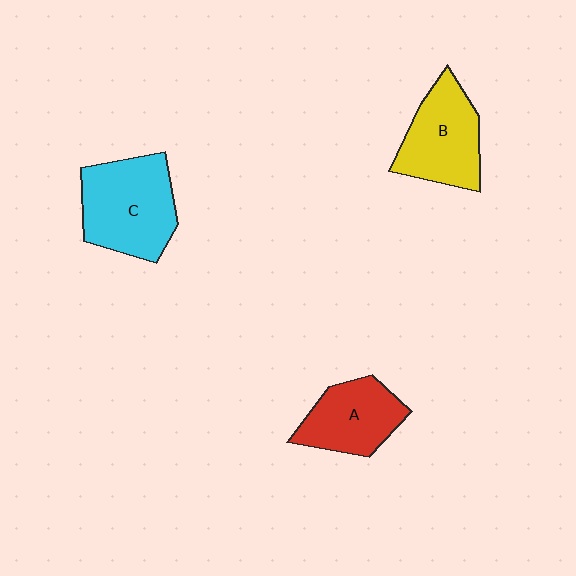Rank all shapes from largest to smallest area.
From largest to smallest: C (cyan), B (yellow), A (red).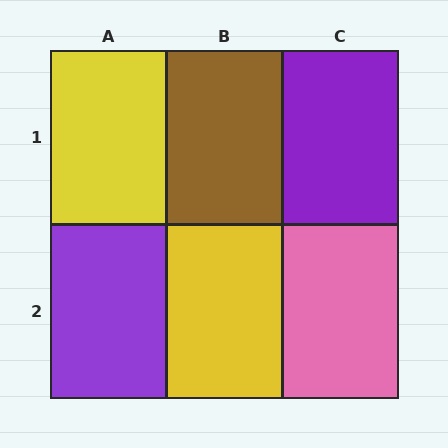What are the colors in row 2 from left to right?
Purple, yellow, pink.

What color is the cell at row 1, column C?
Purple.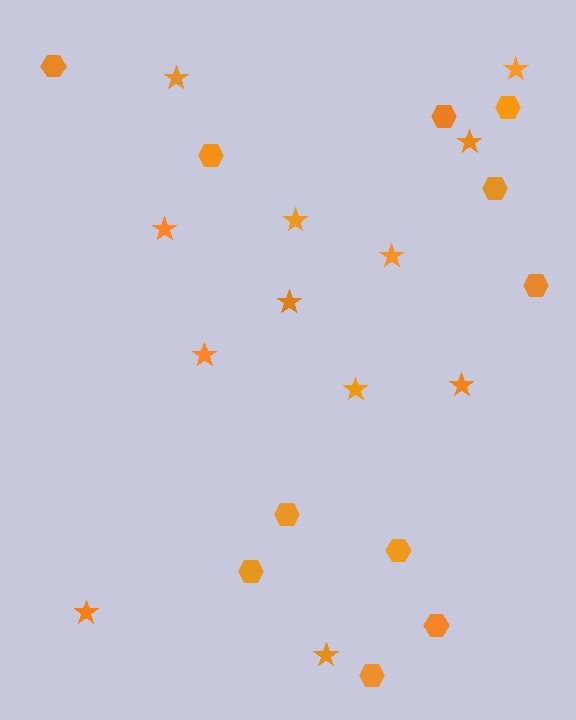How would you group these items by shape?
There are 2 groups: one group of hexagons (11) and one group of stars (12).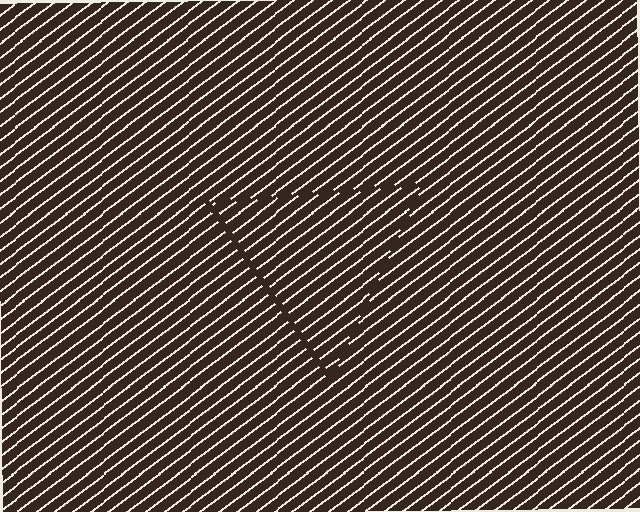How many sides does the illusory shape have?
3 sides — the line-ends trace a triangle.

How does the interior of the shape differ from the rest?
The interior of the shape contains the same grating, shifted by half a period — the contour is defined by the phase discontinuity where line-ends from the inner and outer gratings abut.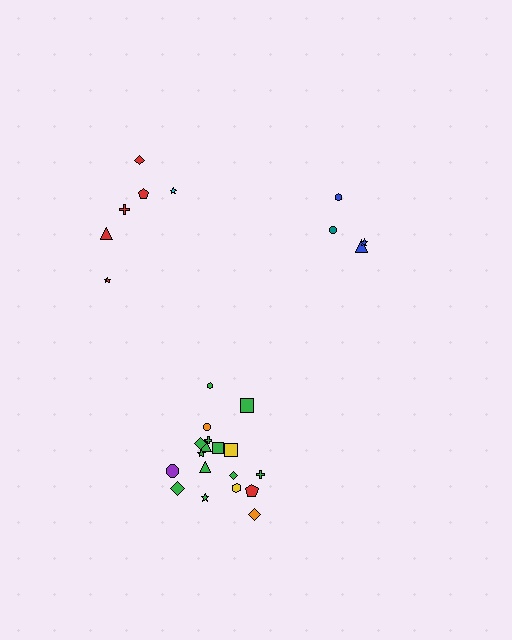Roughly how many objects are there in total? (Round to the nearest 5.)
Roughly 30 objects in total.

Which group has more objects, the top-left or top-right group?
The top-left group.